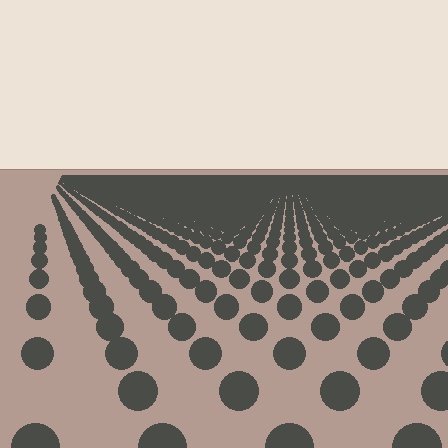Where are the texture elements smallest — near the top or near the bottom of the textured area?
Near the top.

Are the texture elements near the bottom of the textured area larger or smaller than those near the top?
Larger. Near the bottom, elements are closer to the viewer and appear at a bigger on-screen size.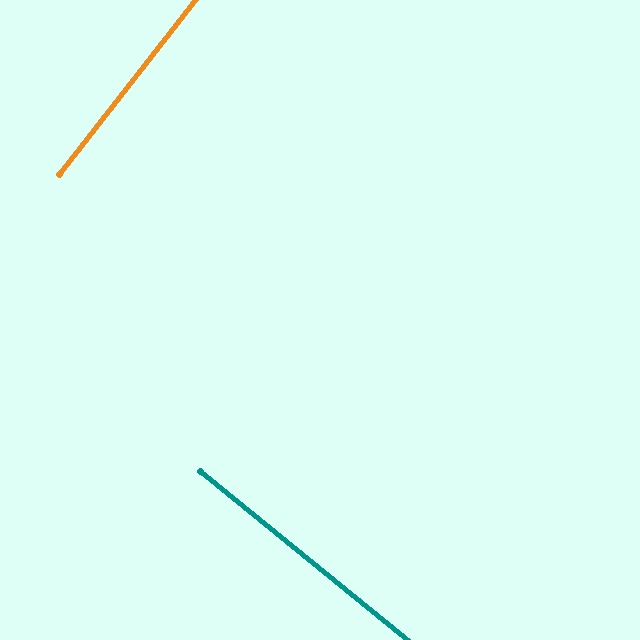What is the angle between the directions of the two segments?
Approximately 89 degrees.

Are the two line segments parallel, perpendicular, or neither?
Perpendicular — they meet at approximately 89°.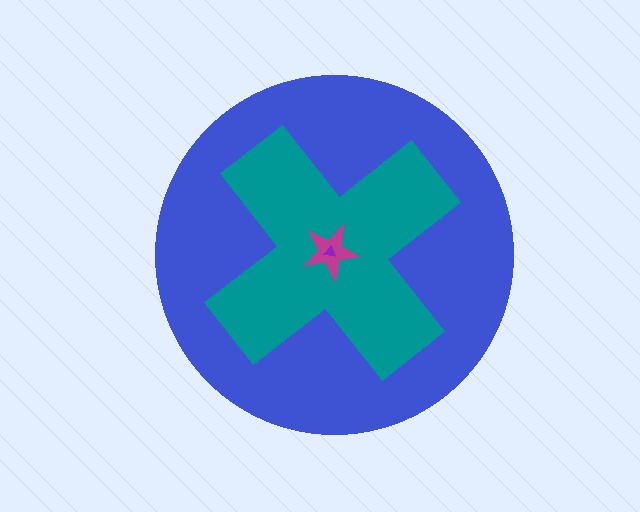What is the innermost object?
The purple triangle.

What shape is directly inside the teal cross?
The magenta star.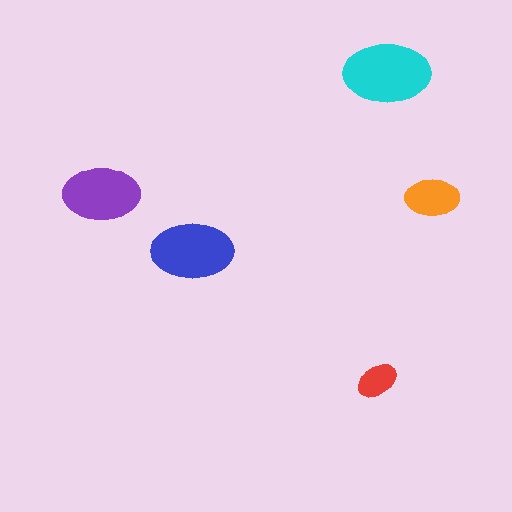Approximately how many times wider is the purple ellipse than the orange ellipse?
About 1.5 times wider.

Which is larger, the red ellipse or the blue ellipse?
The blue one.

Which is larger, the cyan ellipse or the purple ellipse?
The cyan one.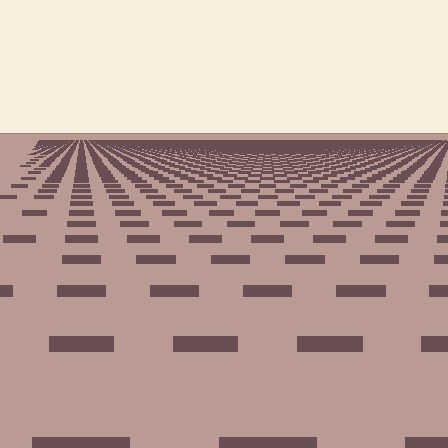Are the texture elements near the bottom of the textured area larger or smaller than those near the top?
Larger. Near the bottom, elements are closer to the viewer and appear at a bigger on-screen size.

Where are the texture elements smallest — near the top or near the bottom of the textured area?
Near the top.